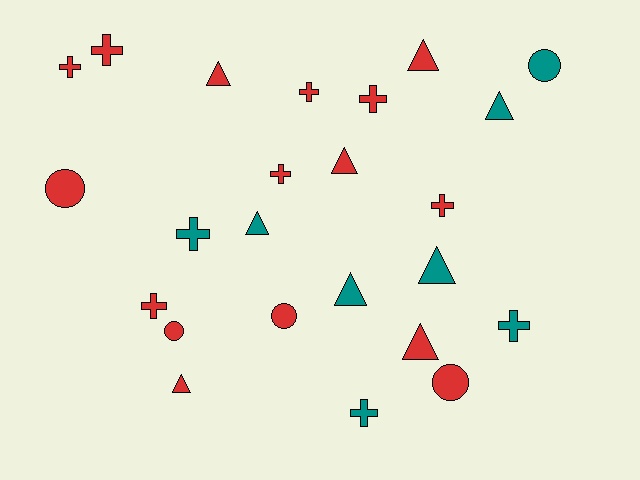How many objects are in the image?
There are 24 objects.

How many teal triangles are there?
There are 4 teal triangles.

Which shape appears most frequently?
Cross, with 10 objects.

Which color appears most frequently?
Red, with 16 objects.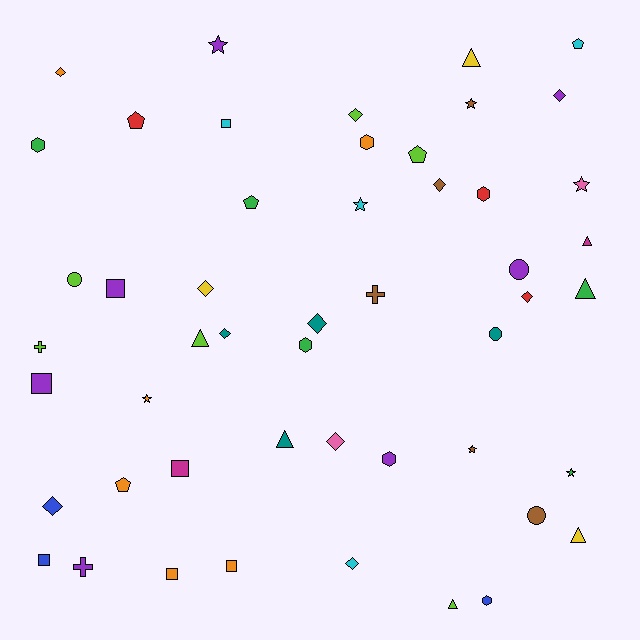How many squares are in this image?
There are 7 squares.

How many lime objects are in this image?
There are 6 lime objects.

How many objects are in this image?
There are 50 objects.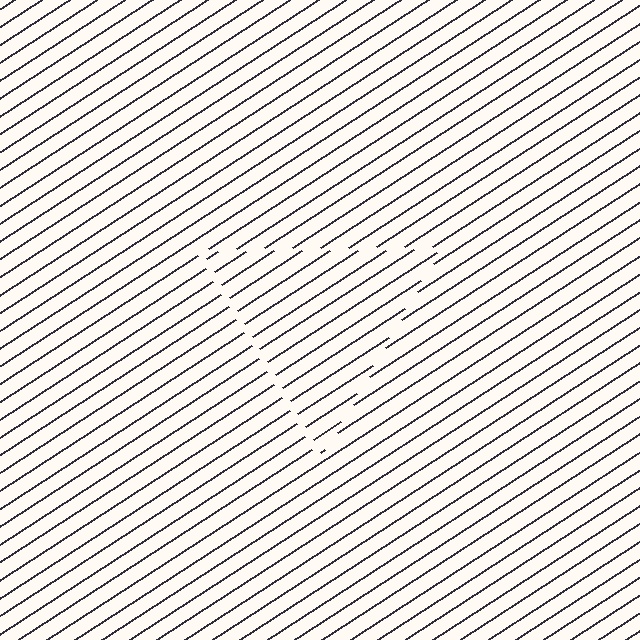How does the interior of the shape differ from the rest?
The interior of the shape contains the same grating, shifted by half a period — the contour is defined by the phase discontinuity where line-ends from the inner and outer gratings abut.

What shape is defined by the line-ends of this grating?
An illusory triangle. The interior of the shape contains the same grating, shifted by half a period — the contour is defined by the phase discontinuity where line-ends from the inner and outer gratings abut.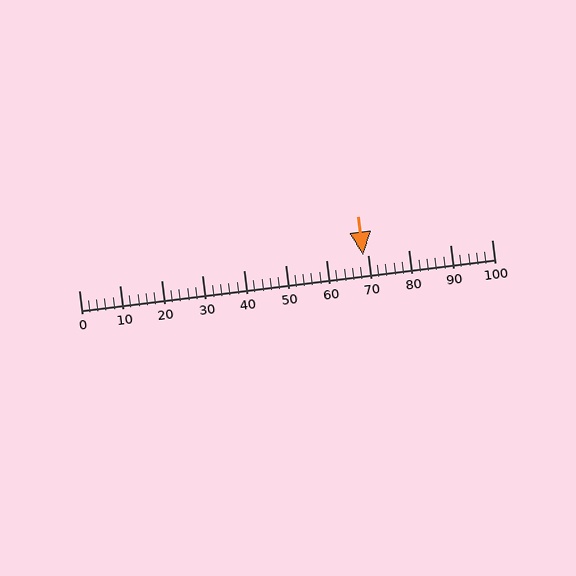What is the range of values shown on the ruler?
The ruler shows values from 0 to 100.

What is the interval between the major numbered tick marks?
The major tick marks are spaced 10 units apart.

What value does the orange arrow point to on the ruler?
The orange arrow points to approximately 69.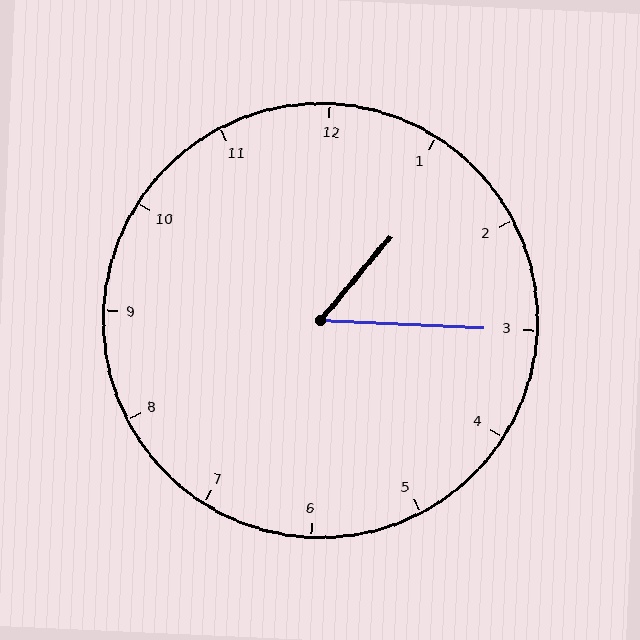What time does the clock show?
1:15.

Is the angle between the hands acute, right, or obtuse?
It is acute.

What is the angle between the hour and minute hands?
Approximately 52 degrees.